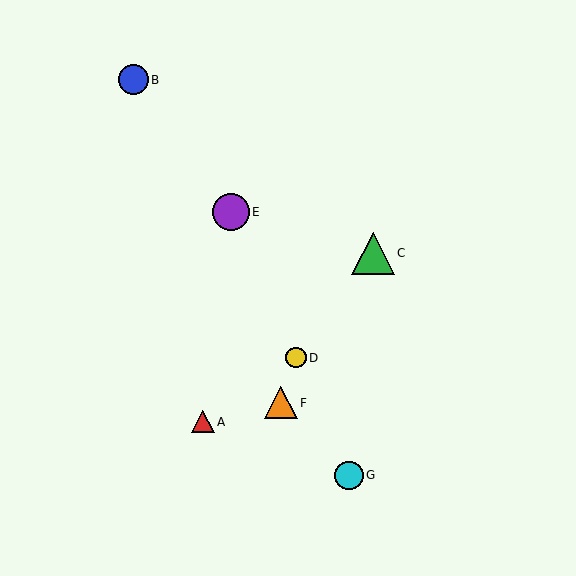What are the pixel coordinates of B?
Object B is at (133, 80).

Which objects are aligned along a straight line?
Objects D, E, G are aligned along a straight line.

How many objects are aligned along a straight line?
3 objects (D, E, G) are aligned along a straight line.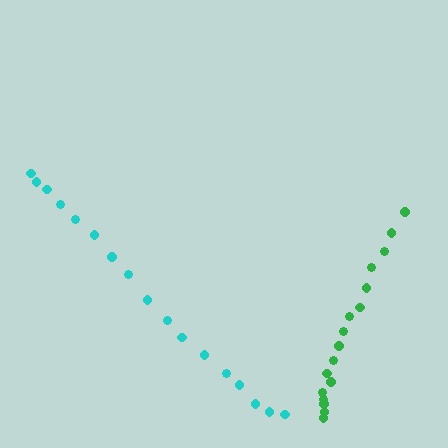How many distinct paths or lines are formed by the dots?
There are 2 distinct paths.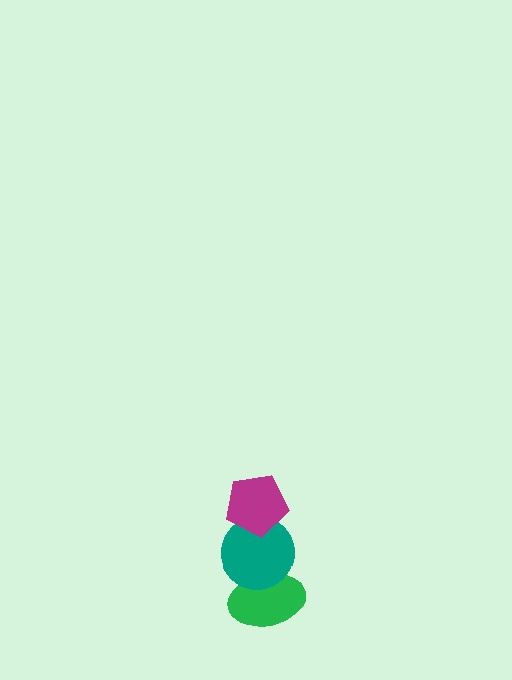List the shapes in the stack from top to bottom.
From top to bottom: the magenta pentagon, the teal circle, the green ellipse.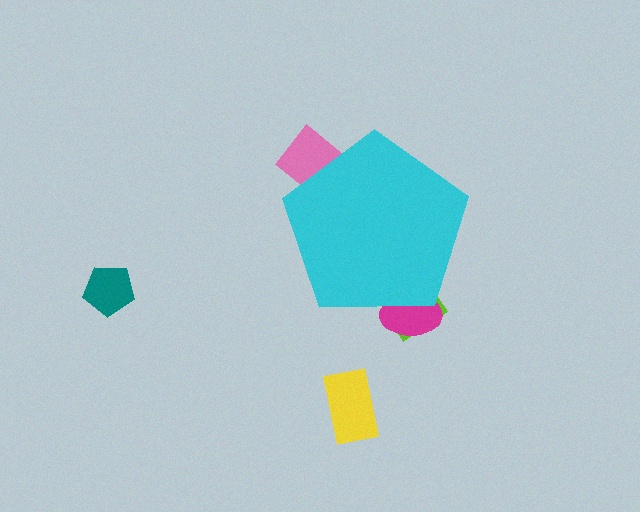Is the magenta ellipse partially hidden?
Yes, the magenta ellipse is partially hidden behind the cyan pentagon.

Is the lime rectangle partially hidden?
Yes, the lime rectangle is partially hidden behind the cyan pentagon.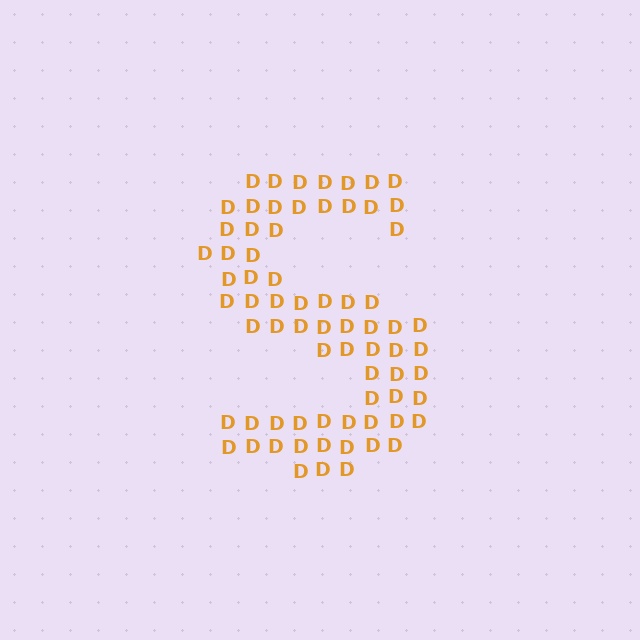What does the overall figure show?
The overall figure shows the letter S.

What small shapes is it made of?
It is made of small letter D's.